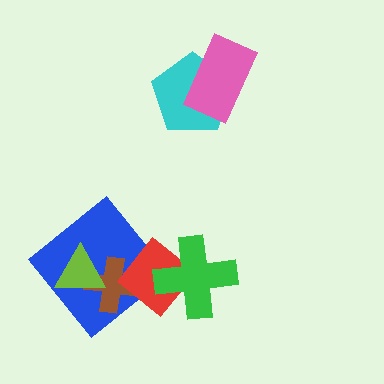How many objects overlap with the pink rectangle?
1 object overlaps with the pink rectangle.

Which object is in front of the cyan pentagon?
The pink rectangle is in front of the cyan pentagon.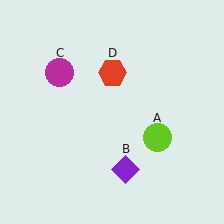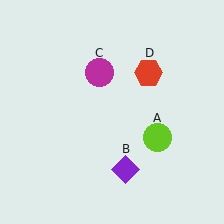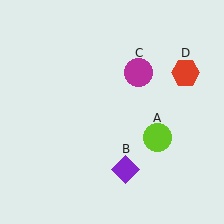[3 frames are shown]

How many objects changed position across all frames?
2 objects changed position: magenta circle (object C), red hexagon (object D).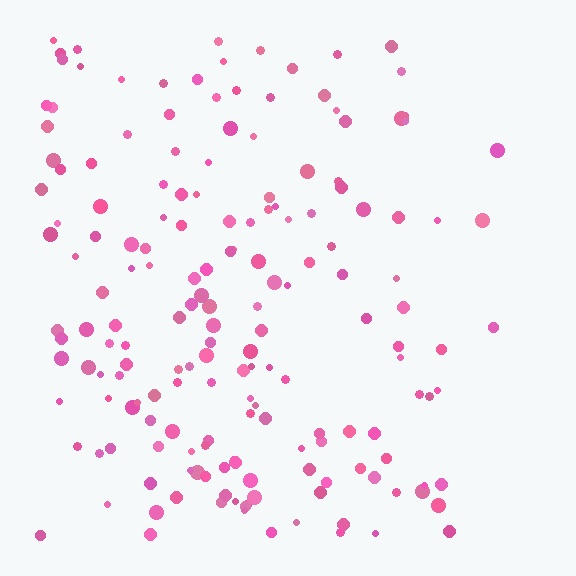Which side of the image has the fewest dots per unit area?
The right.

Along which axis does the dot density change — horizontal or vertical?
Horizontal.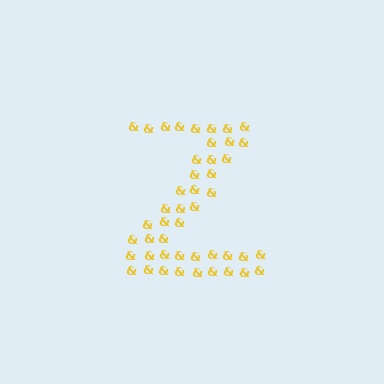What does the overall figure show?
The overall figure shows the letter Z.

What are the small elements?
The small elements are ampersands.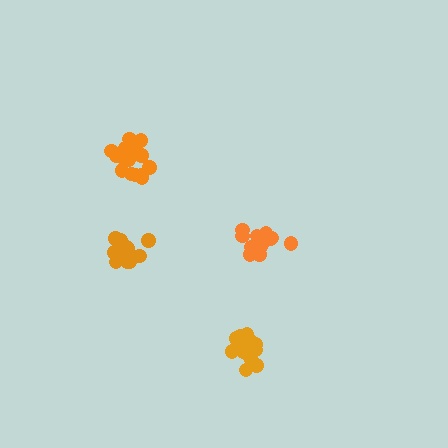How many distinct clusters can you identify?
There are 4 distinct clusters.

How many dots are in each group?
Group 1: 14 dots, Group 2: 17 dots, Group 3: 14 dots, Group 4: 20 dots (65 total).